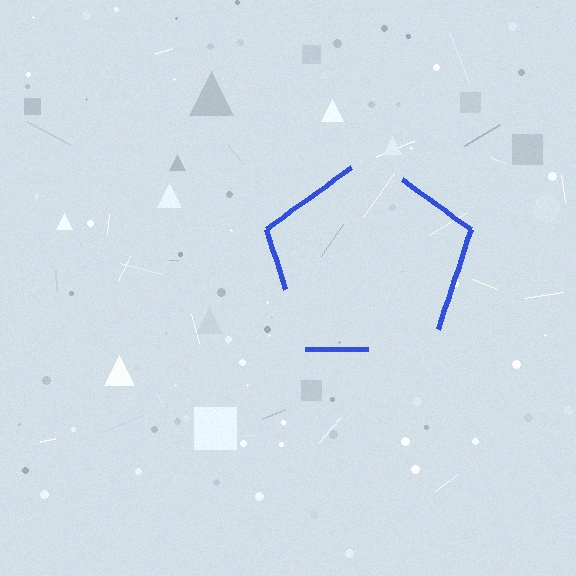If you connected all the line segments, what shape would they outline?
They would outline a pentagon.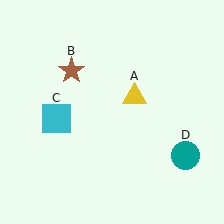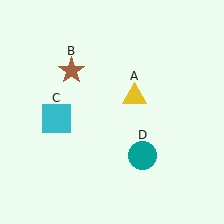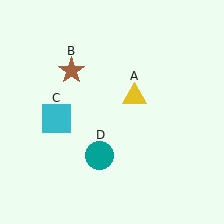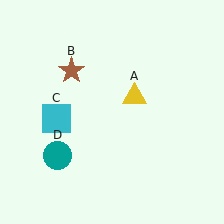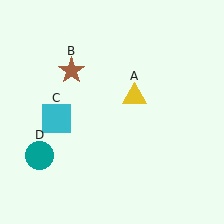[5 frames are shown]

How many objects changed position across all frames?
1 object changed position: teal circle (object D).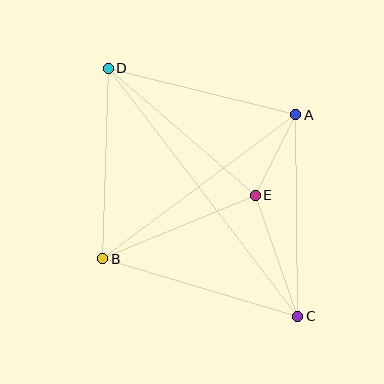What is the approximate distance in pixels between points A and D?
The distance between A and D is approximately 193 pixels.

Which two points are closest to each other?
Points A and E are closest to each other.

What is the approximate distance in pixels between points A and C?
The distance between A and C is approximately 201 pixels.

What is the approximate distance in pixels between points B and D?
The distance between B and D is approximately 191 pixels.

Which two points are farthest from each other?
Points C and D are farthest from each other.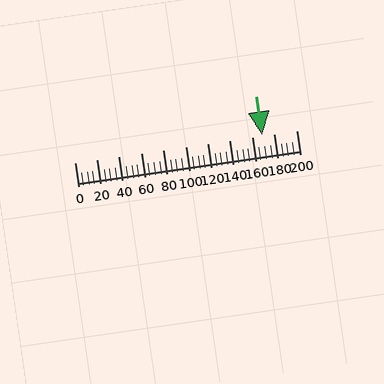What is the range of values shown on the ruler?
The ruler shows values from 0 to 200.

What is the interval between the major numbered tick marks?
The major tick marks are spaced 20 units apart.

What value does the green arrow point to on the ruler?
The green arrow points to approximately 169.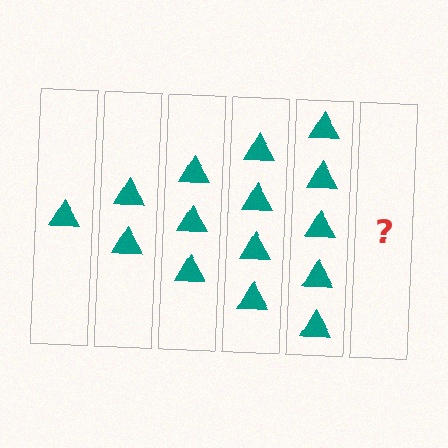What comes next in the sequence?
The next element should be 6 triangles.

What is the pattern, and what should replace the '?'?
The pattern is that each step adds one more triangle. The '?' should be 6 triangles.